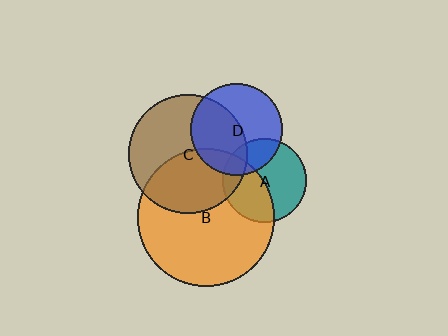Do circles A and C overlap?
Yes.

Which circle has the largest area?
Circle B (orange).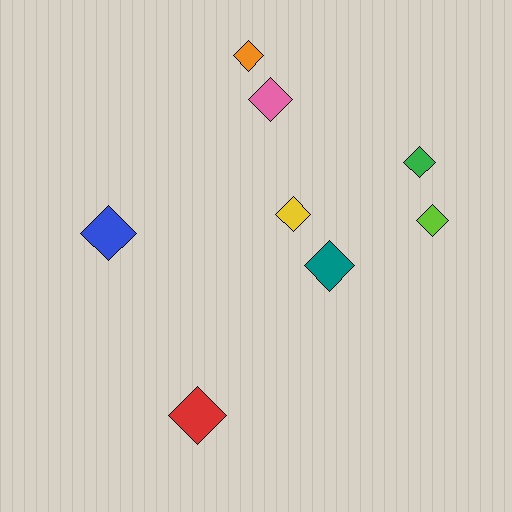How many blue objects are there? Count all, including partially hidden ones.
There is 1 blue object.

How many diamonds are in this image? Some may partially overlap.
There are 8 diamonds.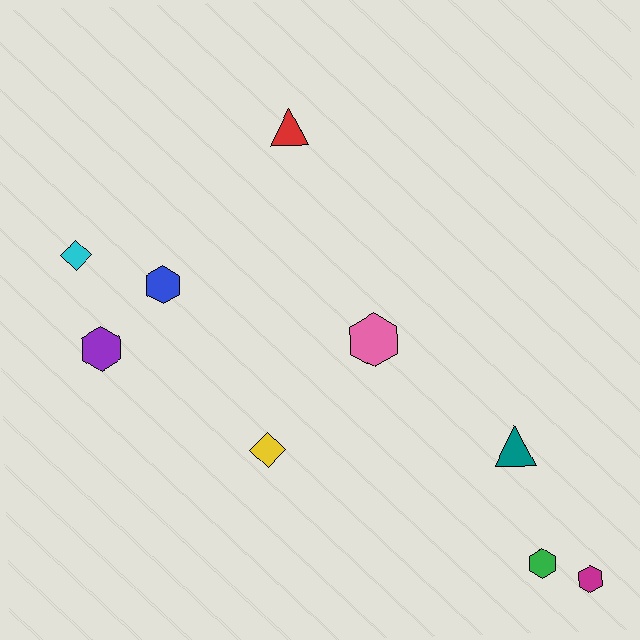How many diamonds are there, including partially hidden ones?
There are 2 diamonds.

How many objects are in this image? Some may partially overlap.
There are 9 objects.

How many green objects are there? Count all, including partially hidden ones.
There is 1 green object.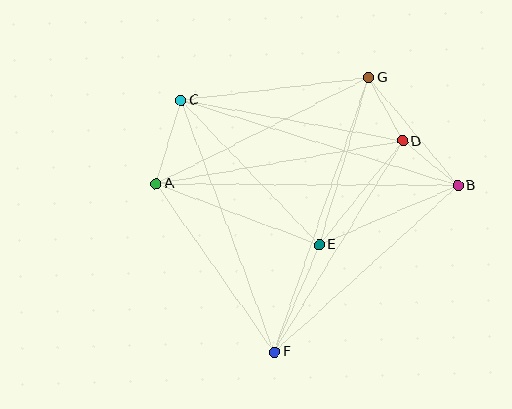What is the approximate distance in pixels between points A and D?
The distance between A and D is approximately 250 pixels.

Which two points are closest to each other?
Points B and D are closest to each other.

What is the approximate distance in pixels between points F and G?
The distance between F and G is approximately 290 pixels.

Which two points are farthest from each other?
Points A and B are farthest from each other.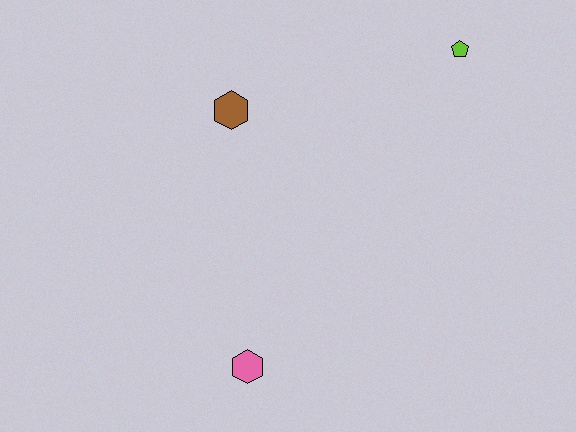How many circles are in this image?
There are no circles.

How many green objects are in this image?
There are no green objects.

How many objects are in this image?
There are 3 objects.